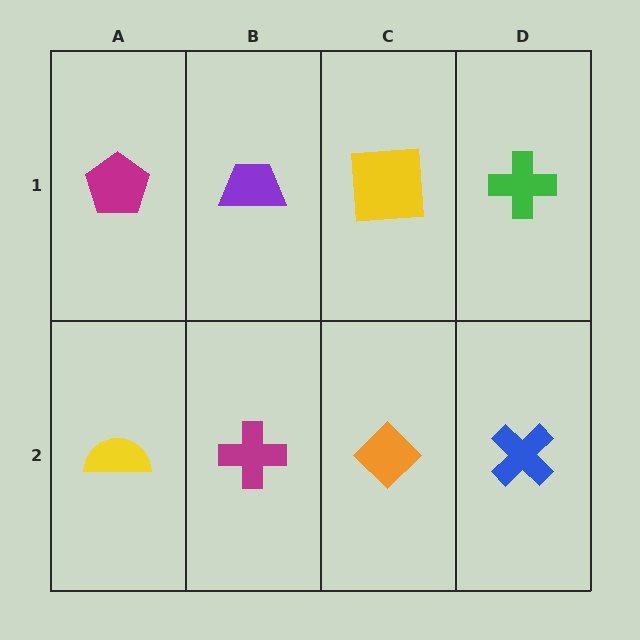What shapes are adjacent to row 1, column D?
A blue cross (row 2, column D), a yellow square (row 1, column C).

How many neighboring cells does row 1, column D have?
2.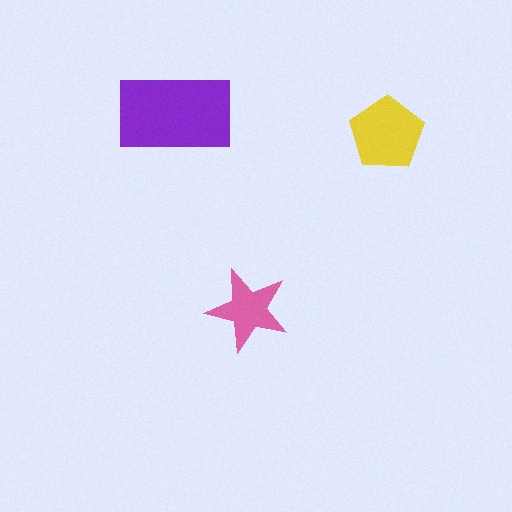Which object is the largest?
The purple rectangle.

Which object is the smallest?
The pink star.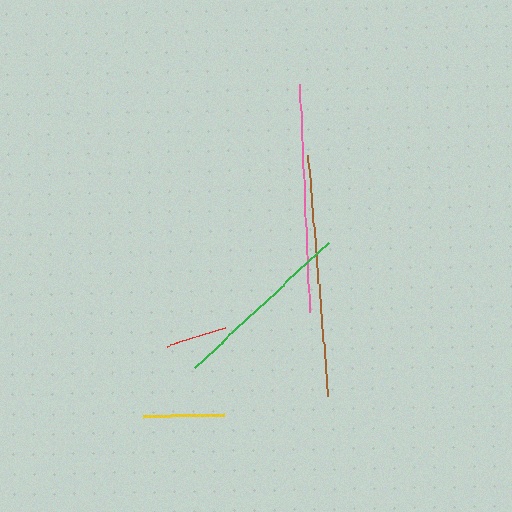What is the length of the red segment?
The red segment is approximately 62 pixels long.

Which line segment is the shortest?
The red line is the shortest at approximately 62 pixels.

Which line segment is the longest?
The brown line is the longest at approximately 242 pixels.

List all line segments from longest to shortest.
From longest to shortest: brown, pink, green, yellow, red.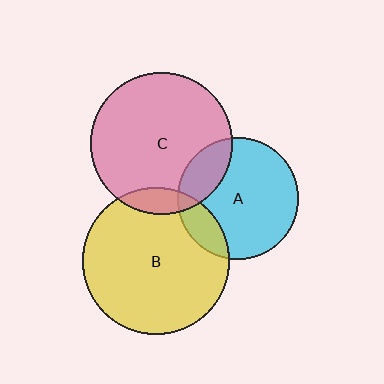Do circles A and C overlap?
Yes.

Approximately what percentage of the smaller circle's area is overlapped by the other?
Approximately 20%.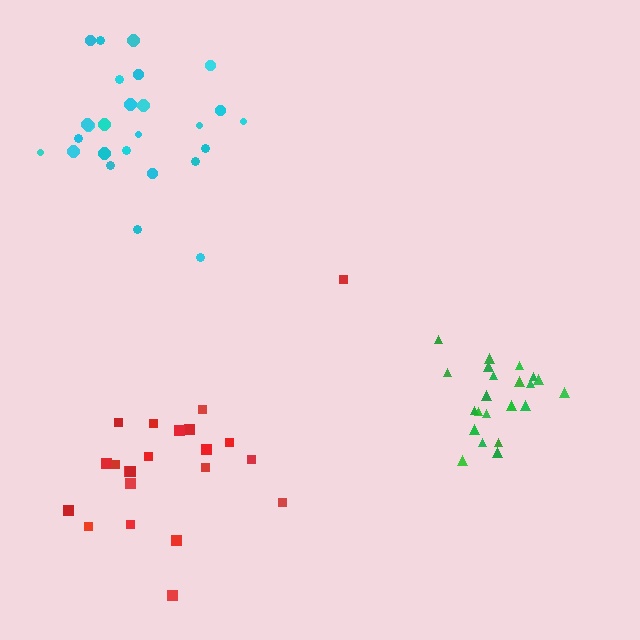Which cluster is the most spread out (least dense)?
Red.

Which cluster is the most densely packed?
Green.